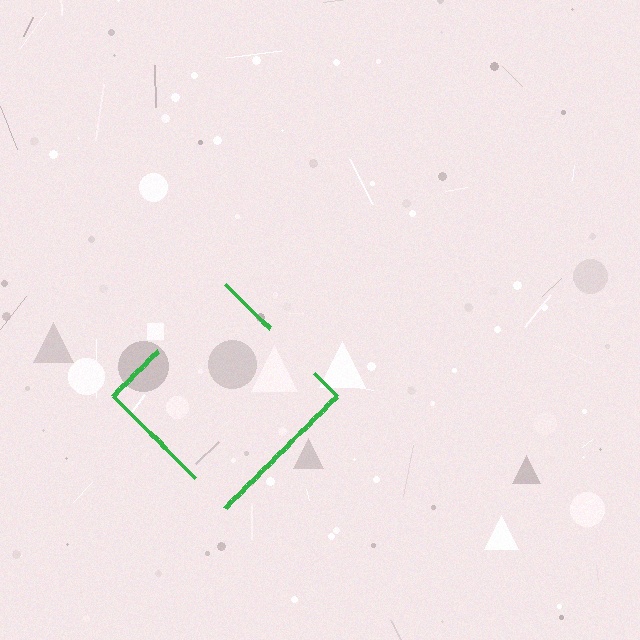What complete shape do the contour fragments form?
The contour fragments form a diamond.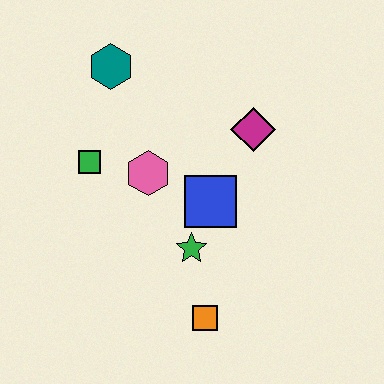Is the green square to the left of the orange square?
Yes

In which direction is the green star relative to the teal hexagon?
The green star is below the teal hexagon.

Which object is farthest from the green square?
The orange square is farthest from the green square.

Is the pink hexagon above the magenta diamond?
No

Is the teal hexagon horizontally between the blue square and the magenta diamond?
No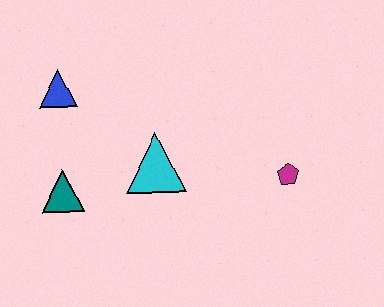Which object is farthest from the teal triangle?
The magenta pentagon is farthest from the teal triangle.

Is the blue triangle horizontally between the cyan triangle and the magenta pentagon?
No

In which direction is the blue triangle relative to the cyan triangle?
The blue triangle is to the left of the cyan triangle.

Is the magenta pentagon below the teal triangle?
No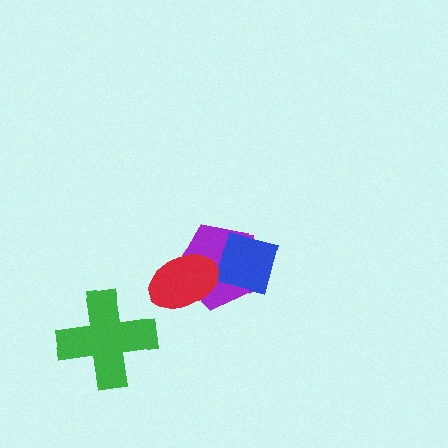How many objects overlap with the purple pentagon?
2 objects overlap with the purple pentagon.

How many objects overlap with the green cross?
0 objects overlap with the green cross.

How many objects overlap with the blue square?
1 object overlaps with the blue square.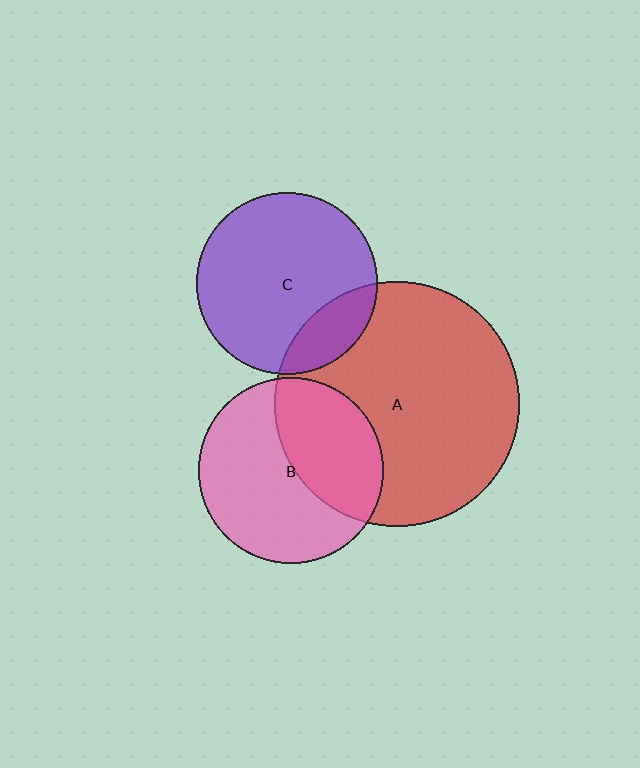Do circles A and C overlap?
Yes.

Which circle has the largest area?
Circle A (red).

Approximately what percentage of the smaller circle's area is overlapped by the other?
Approximately 20%.